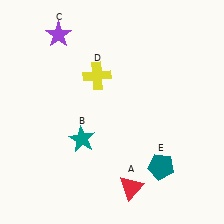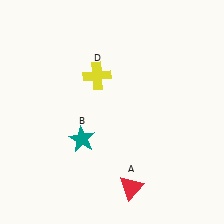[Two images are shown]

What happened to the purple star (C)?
The purple star (C) was removed in Image 2. It was in the top-left area of Image 1.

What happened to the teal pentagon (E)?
The teal pentagon (E) was removed in Image 2. It was in the bottom-right area of Image 1.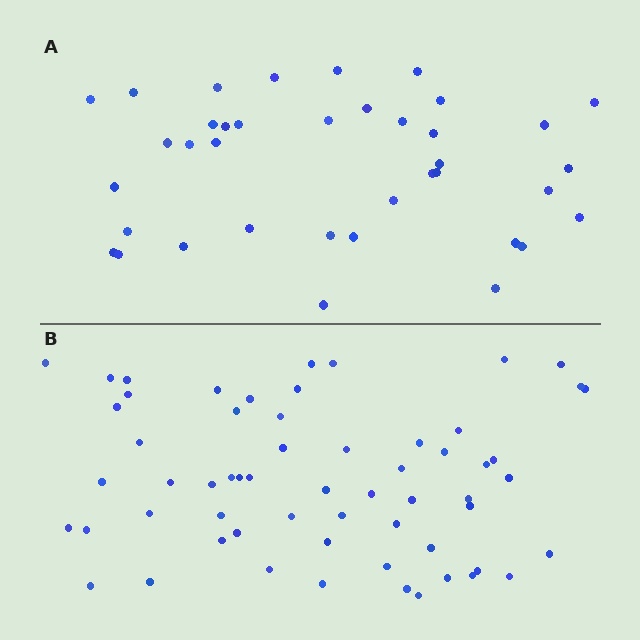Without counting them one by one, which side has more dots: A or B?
Region B (the bottom region) has more dots.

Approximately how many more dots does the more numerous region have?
Region B has approximately 20 more dots than region A.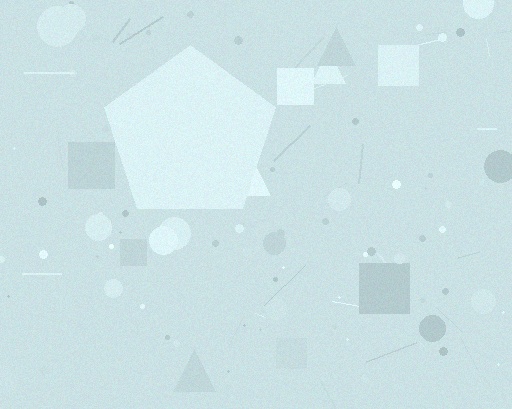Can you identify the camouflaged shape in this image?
The camouflaged shape is a pentagon.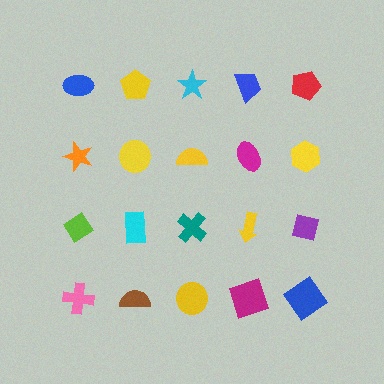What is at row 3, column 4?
A yellow arrow.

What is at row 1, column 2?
A yellow pentagon.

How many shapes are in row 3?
5 shapes.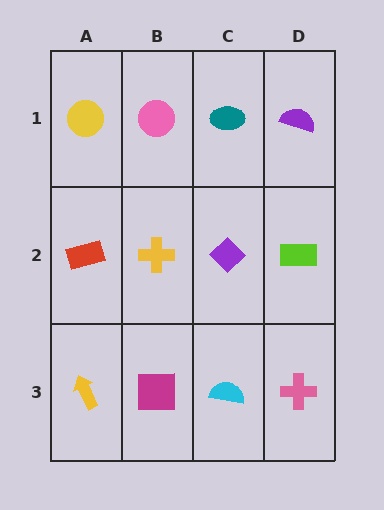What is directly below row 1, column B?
A yellow cross.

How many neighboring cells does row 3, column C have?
3.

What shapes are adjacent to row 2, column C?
A teal ellipse (row 1, column C), a cyan semicircle (row 3, column C), a yellow cross (row 2, column B), a lime rectangle (row 2, column D).